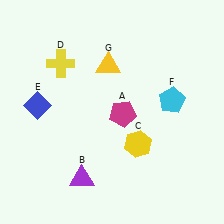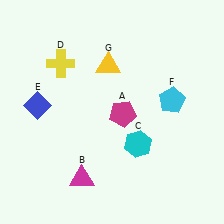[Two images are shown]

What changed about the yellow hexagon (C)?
In Image 1, C is yellow. In Image 2, it changed to cyan.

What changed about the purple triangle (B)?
In Image 1, B is purple. In Image 2, it changed to magenta.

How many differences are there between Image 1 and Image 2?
There are 2 differences between the two images.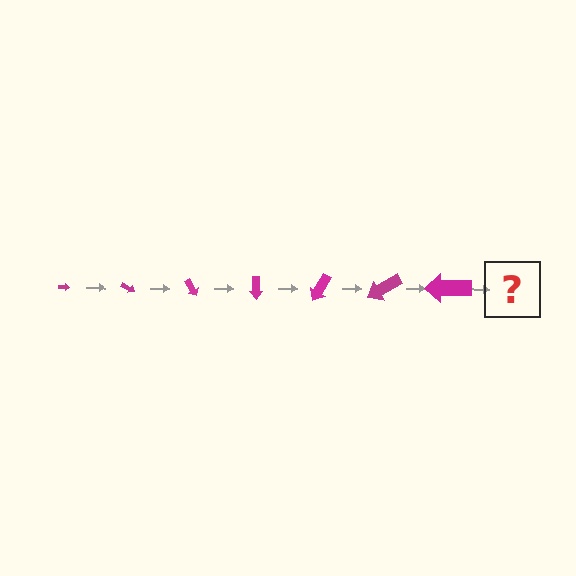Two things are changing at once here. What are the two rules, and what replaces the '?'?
The two rules are that the arrow grows larger each step and it rotates 30 degrees each step. The '?' should be an arrow, larger than the previous one and rotated 210 degrees from the start.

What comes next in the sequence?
The next element should be an arrow, larger than the previous one and rotated 210 degrees from the start.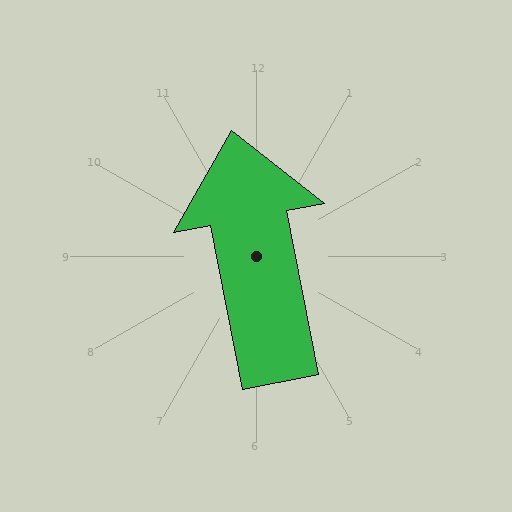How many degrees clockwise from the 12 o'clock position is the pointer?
Approximately 349 degrees.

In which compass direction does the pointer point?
North.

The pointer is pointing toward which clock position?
Roughly 12 o'clock.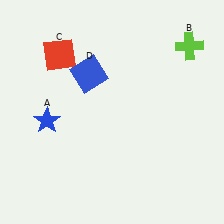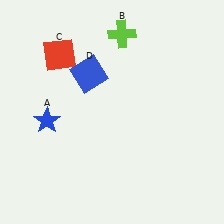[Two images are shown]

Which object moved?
The lime cross (B) moved left.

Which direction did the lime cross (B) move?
The lime cross (B) moved left.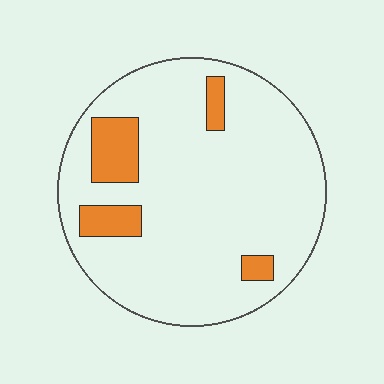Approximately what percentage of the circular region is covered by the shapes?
Approximately 10%.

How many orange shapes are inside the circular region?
4.